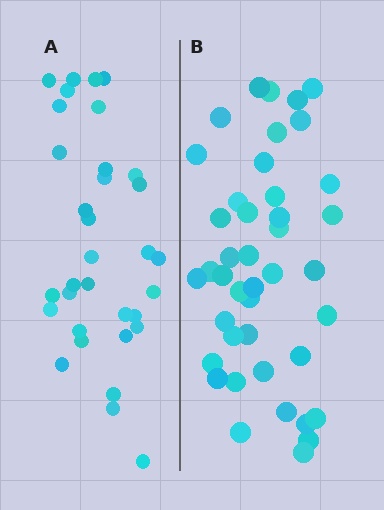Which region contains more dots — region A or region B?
Region B (the right region) has more dots.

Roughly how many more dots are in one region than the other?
Region B has roughly 8 or so more dots than region A.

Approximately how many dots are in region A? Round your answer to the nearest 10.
About 30 dots. (The exact count is 33, which rounds to 30.)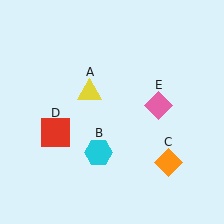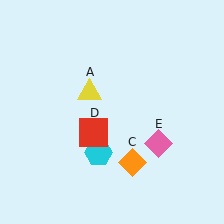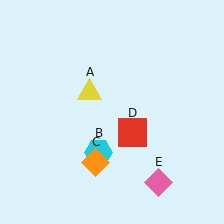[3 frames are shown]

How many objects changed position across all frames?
3 objects changed position: orange diamond (object C), red square (object D), pink diamond (object E).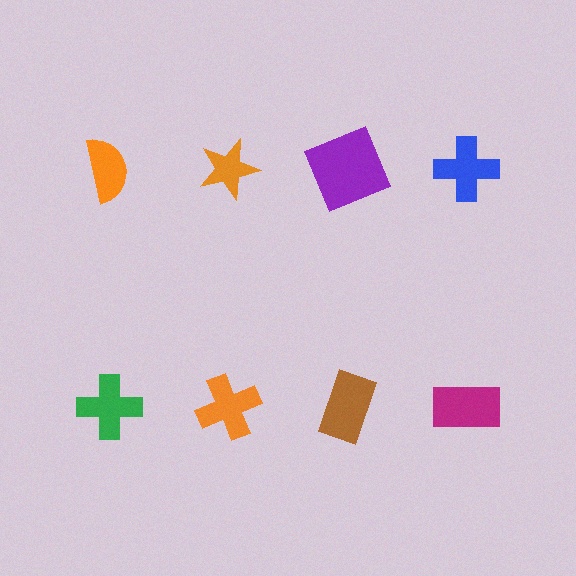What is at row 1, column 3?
A purple square.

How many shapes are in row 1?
4 shapes.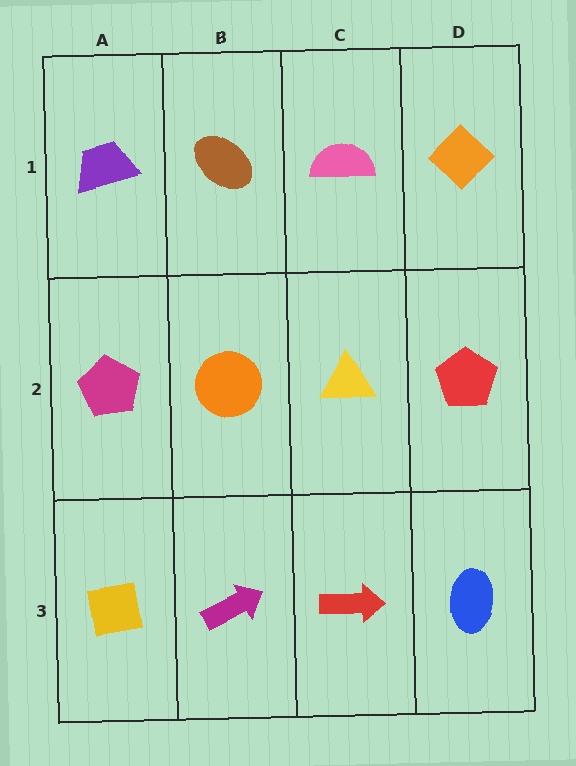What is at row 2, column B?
An orange circle.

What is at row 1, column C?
A pink semicircle.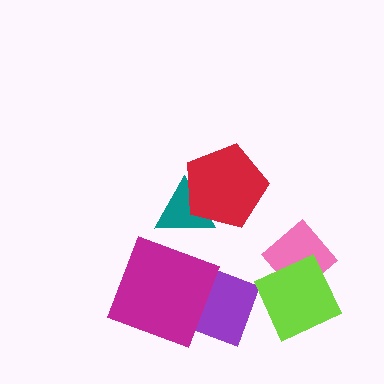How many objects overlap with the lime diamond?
1 object overlaps with the lime diamond.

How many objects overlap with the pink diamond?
1 object overlaps with the pink diamond.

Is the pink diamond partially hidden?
Yes, it is partially covered by another shape.